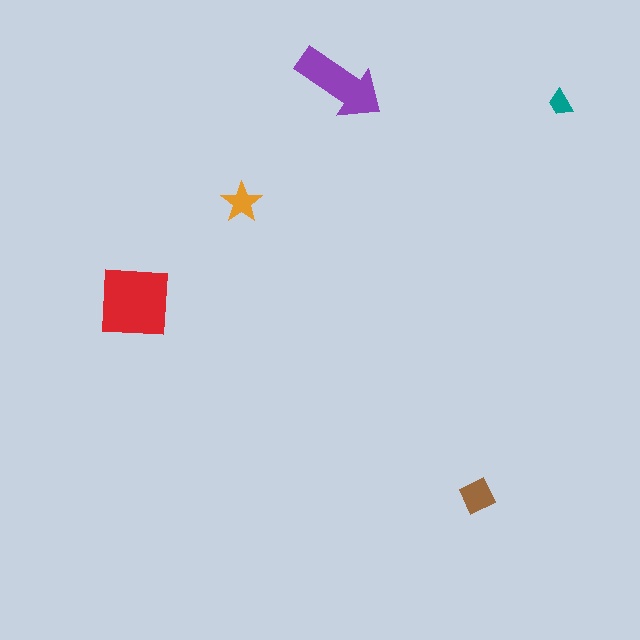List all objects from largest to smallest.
The red square, the purple arrow, the brown square, the orange star, the teal trapezoid.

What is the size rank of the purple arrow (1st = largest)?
2nd.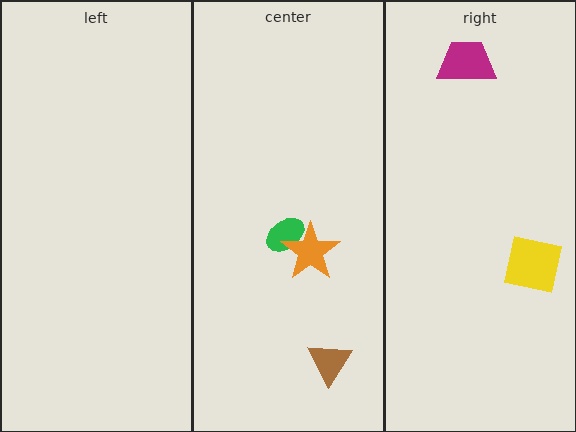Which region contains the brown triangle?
The center region.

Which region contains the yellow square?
The right region.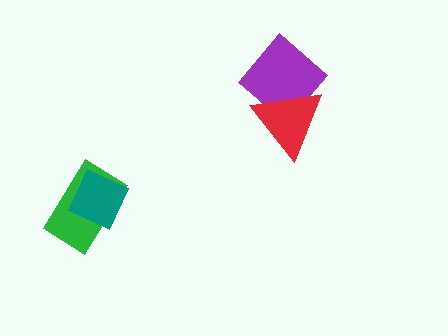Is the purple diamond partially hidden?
Yes, it is partially covered by another shape.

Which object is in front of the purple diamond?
The red triangle is in front of the purple diamond.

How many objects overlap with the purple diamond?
1 object overlaps with the purple diamond.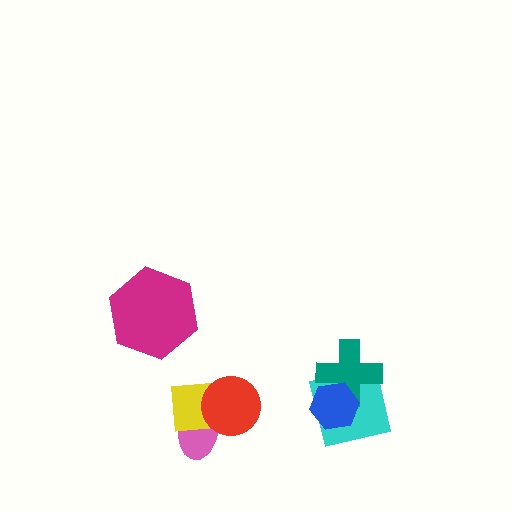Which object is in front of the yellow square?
The red circle is in front of the yellow square.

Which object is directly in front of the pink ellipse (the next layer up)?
The yellow square is directly in front of the pink ellipse.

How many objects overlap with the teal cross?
2 objects overlap with the teal cross.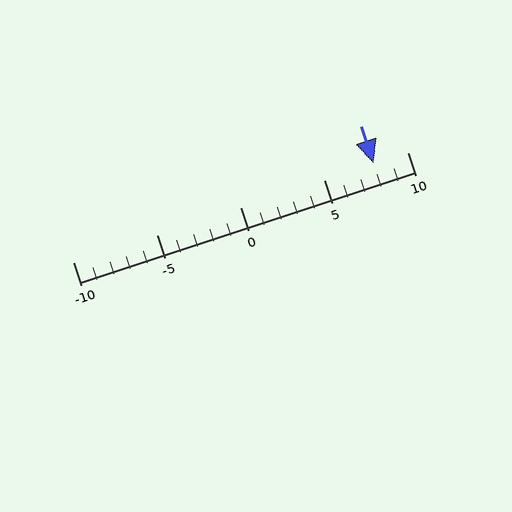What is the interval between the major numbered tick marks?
The major tick marks are spaced 5 units apart.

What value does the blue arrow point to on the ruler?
The blue arrow points to approximately 8.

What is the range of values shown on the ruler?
The ruler shows values from -10 to 10.